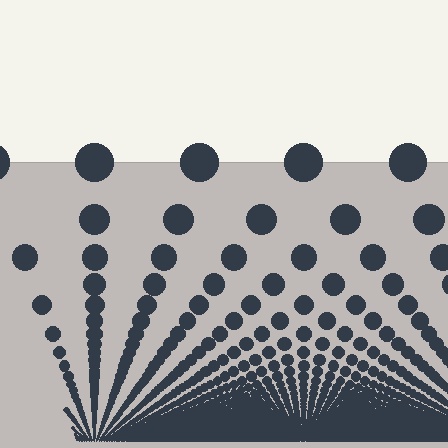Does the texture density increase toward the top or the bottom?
Density increases toward the bottom.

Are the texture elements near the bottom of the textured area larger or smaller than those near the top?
Smaller. The gradient is inverted — elements near the bottom are smaller and denser.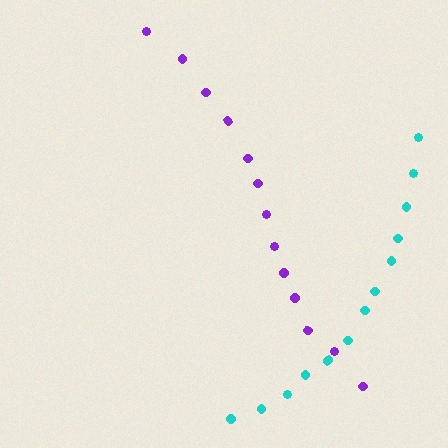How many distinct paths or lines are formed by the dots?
There are 2 distinct paths.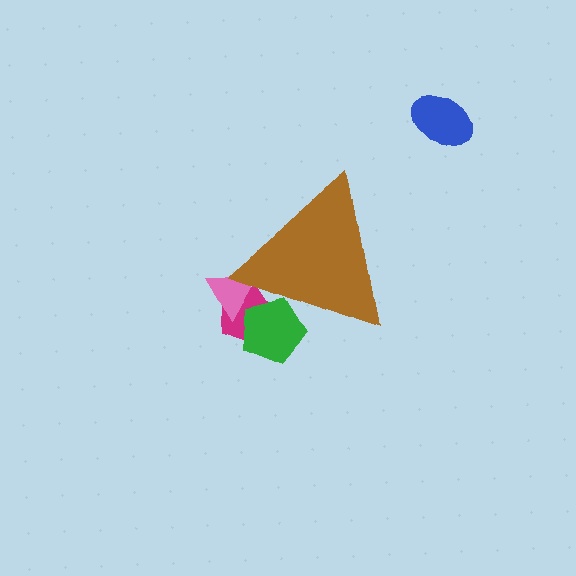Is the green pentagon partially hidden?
Yes, the green pentagon is partially hidden behind the brown triangle.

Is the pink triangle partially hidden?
Yes, the pink triangle is partially hidden behind the brown triangle.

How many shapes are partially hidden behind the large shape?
3 shapes are partially hidden.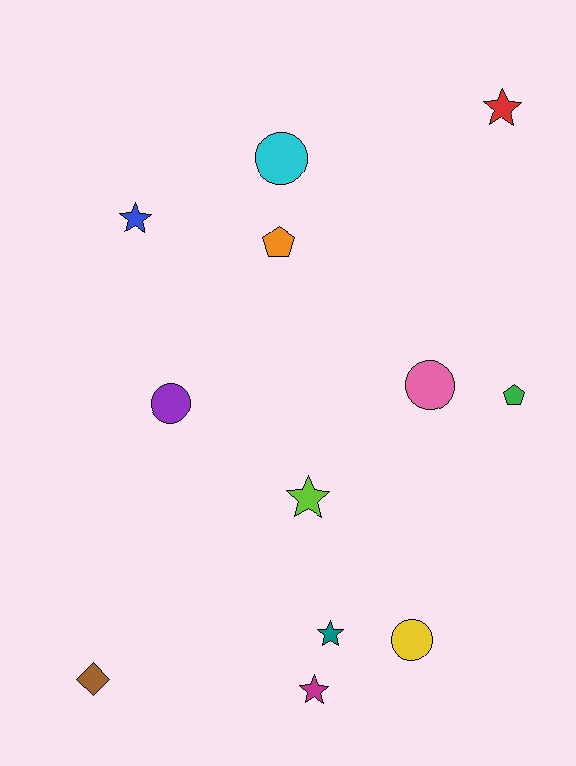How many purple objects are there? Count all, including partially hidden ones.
There is 1 purple object.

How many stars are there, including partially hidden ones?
There are 5 stars.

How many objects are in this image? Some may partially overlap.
There are 12 objects.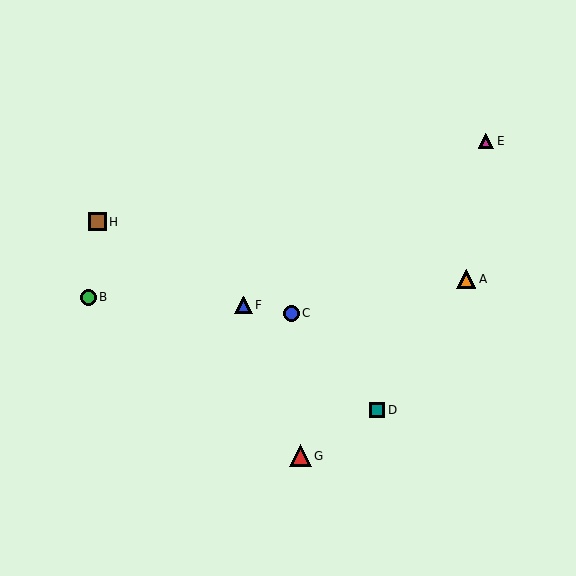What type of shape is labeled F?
Shape F is a blue triangle.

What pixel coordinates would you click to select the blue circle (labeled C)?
Click at (292, 313) to select the blue circle C.